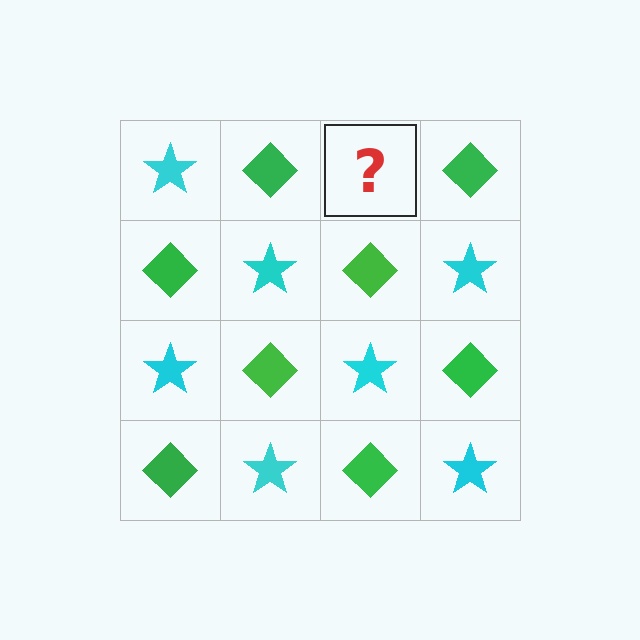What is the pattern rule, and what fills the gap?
The rule is that it alternates cyan star and green diamond in a checkerboard pattern. The gap should be filled with a cyan star.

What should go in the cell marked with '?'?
The missing cell should contain a cyan star.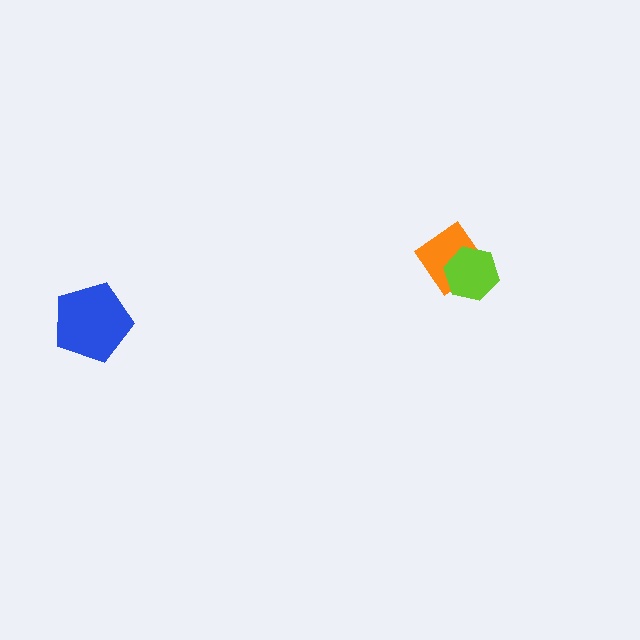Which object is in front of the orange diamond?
The lime hexagon is in front of the orange diamond.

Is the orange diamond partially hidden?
Yes, it is partially covered by another shape.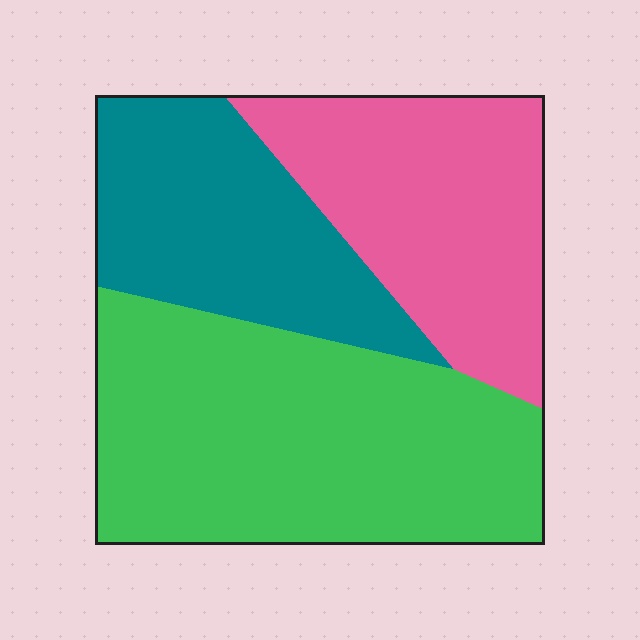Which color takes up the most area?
Green, at roughly 45%.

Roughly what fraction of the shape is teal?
Teal takes up about one quarter (1/4) of the shape.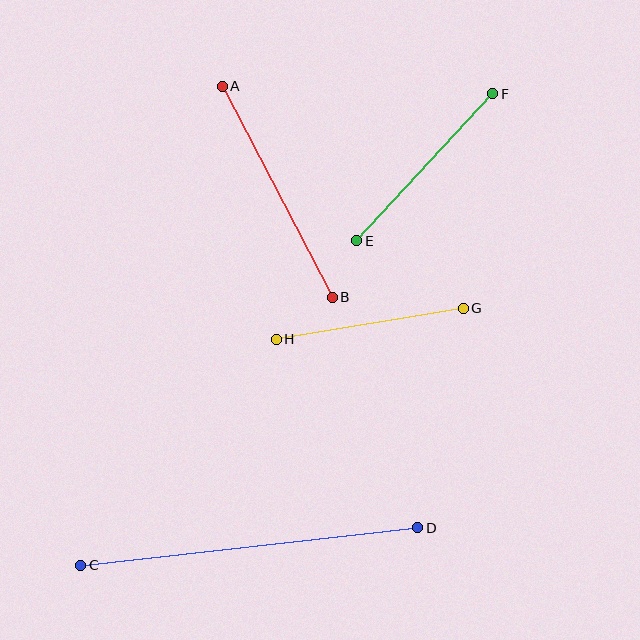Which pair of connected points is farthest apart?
Points C and D are farthest apart.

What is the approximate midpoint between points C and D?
The midpoint is at approximately (249, 546) pixels.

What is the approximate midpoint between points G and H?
The midpoint is at approximately (370, 324) pixels.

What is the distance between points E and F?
The distance is approximately 200 pixels.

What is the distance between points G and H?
The distance is approximately 190 pixels.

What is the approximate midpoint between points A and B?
The midpoint is at approximately (277, 192) pixels.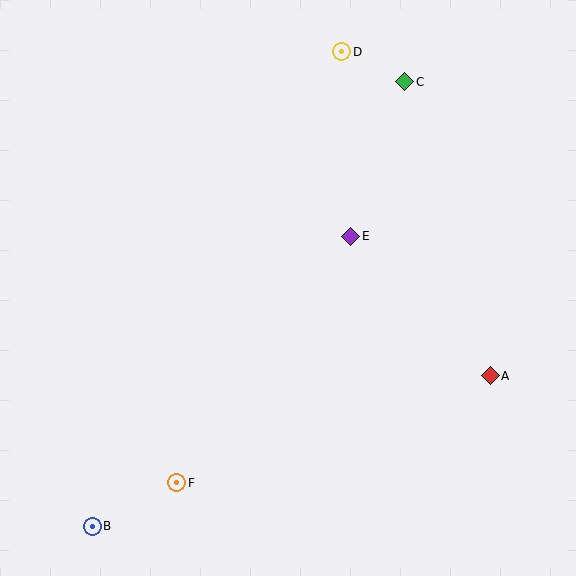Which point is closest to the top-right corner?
Point C is closest to the top-right corner.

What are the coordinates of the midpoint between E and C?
The midpoint between E and C is at (378, 159).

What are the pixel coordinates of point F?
Point F is at (177, 483).